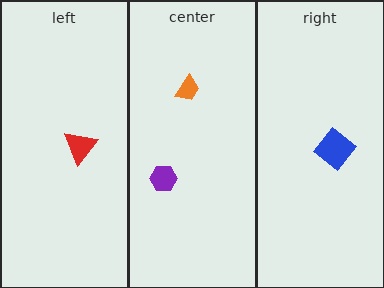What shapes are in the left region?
The red triangle.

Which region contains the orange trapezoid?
The center region.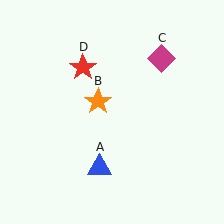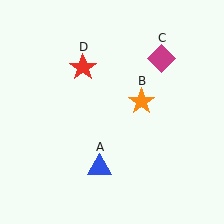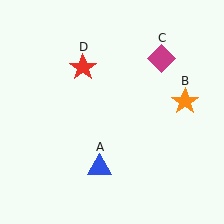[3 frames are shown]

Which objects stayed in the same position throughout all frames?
Blue triangle (object A) and magenta diamond (object C) and red star (object D) remained stationary.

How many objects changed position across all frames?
1 object changed position: orange star (object B).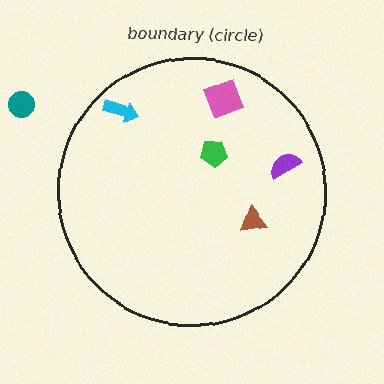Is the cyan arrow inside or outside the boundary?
Inside.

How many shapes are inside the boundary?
5 inside, 1 outside.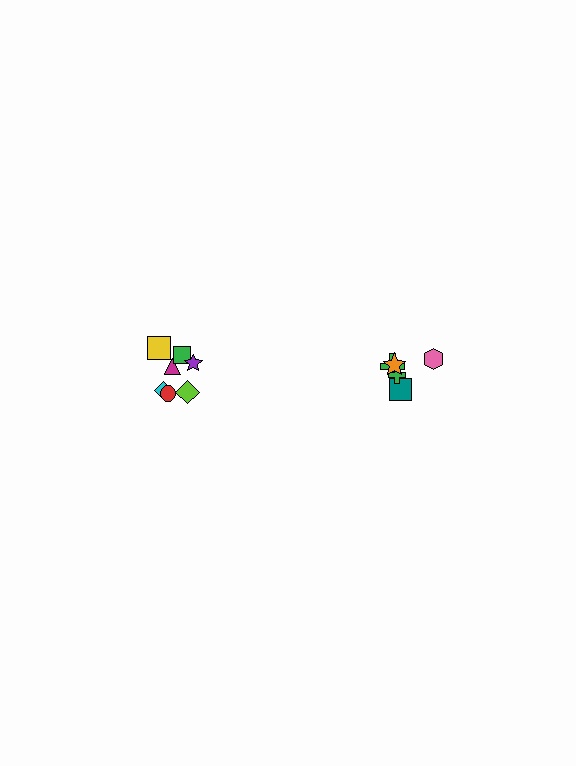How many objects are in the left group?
There are 7 objects.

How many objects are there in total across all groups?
There are 12 objects.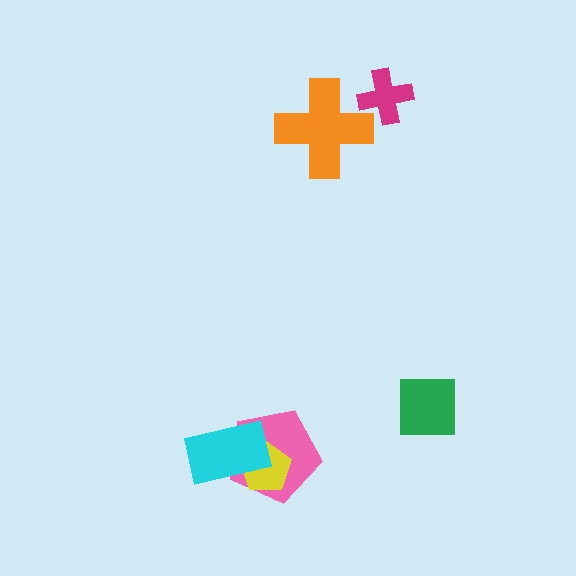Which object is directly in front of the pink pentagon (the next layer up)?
The yellow pentagon is directly in front of the pink pentagon.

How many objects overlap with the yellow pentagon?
2 objects overlap with the yellow pentagon.